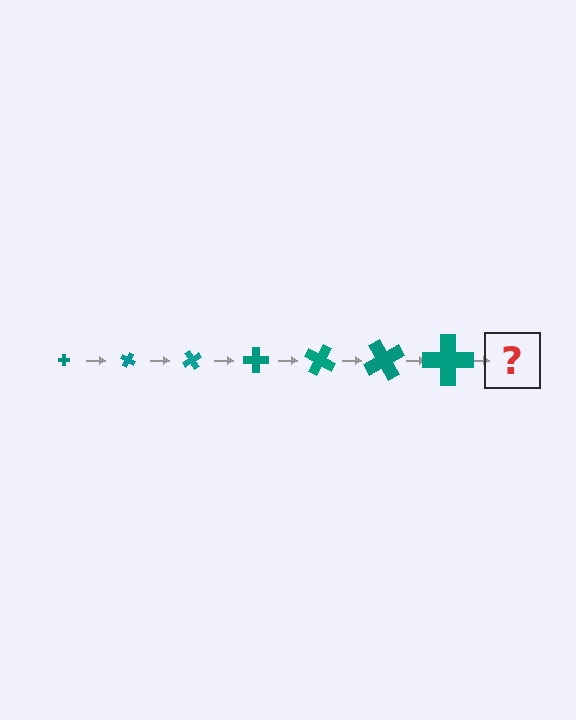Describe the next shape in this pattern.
It should be a cross, larger than the previous one and rotated 210 degrees from the start.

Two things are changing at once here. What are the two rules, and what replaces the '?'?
The two rules are that the cross grows larger each step and it rotates 30 degrees each step. The '?' should be a cross, larger than the previous one and rotated 210 degrees from the start.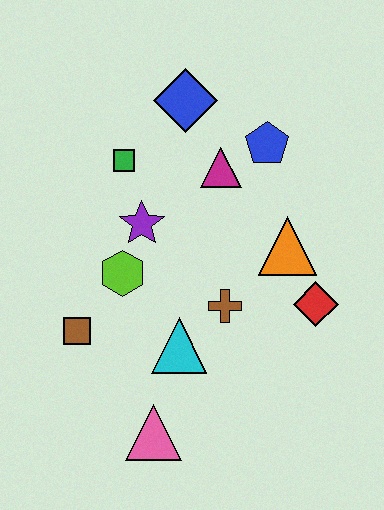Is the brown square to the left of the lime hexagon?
Yes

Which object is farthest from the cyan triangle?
The blue diamond is farthest from the cyan triangle.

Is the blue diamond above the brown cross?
Yes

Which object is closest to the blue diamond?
The magenta triangle is closest to the blue diamond.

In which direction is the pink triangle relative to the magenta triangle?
The pink triangle is below the magenta triangle.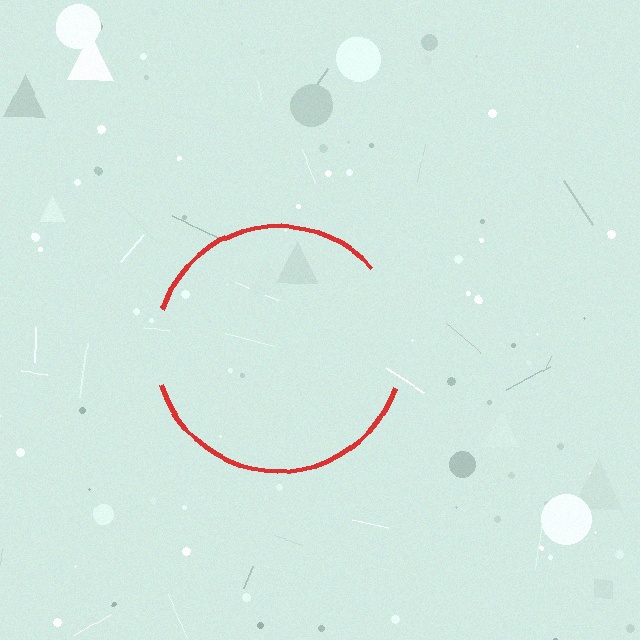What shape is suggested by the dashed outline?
The dashed outline suggests a circle.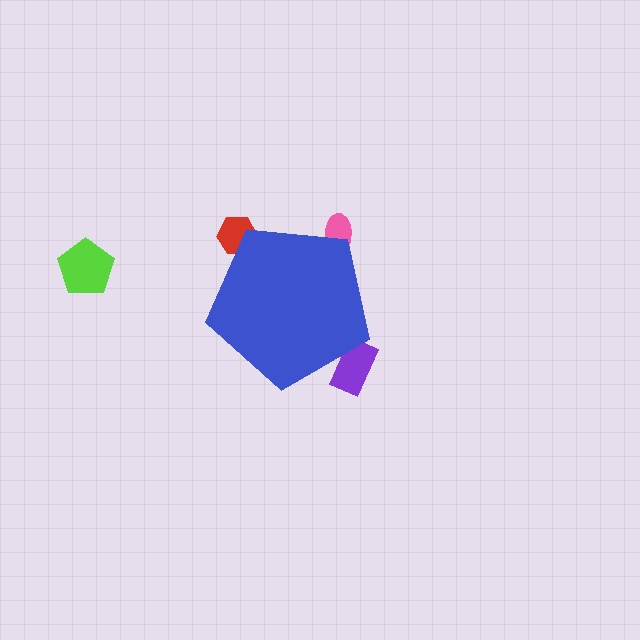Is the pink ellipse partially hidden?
Yes, the pink ellipse is partially hidden behind the blue pentagon.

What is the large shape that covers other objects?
A blue pentagon.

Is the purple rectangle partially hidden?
Yes, the purple rectangle is partially hidden behind the blue pentagon.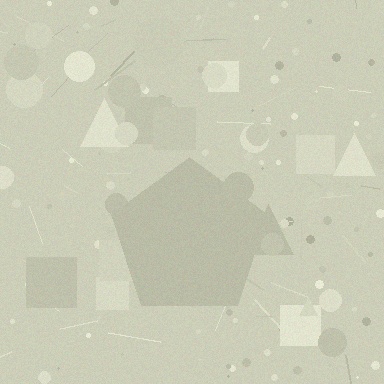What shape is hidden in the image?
A pentagon is hidden in the image.